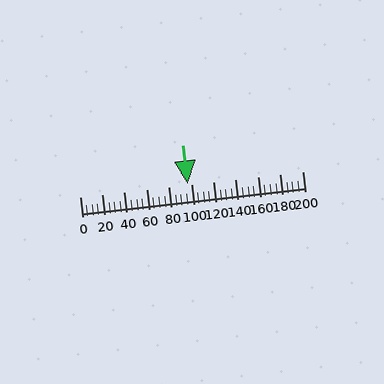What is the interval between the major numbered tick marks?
The major tick marks are spaced 20 units apart.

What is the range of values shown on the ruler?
The ruler shows values from 0 to 200.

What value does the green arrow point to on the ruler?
The green arrow points to approximately 97.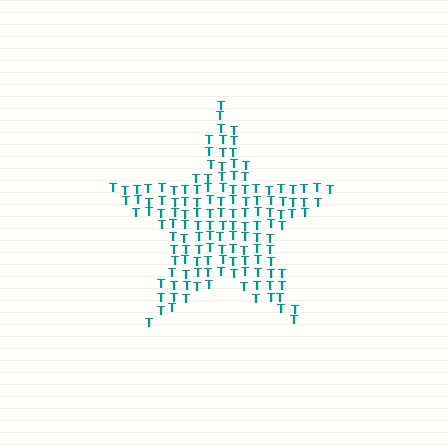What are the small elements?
The small elements are letter T's.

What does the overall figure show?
The overall figure shows a star.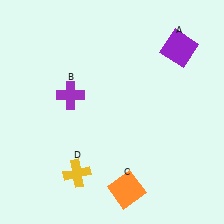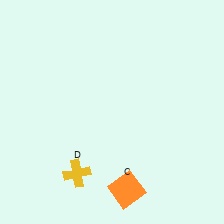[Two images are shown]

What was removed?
The purple square (A), the purple cross (B) were removed in Image 2.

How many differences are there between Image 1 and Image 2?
There are 2 differences between the two images.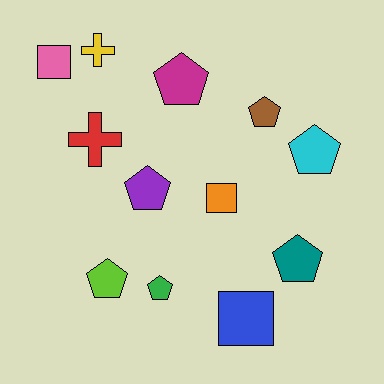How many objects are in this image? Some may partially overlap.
There are 12 objects.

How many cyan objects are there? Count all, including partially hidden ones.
There is 1 cyan object.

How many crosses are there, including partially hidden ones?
There are 2 crosses.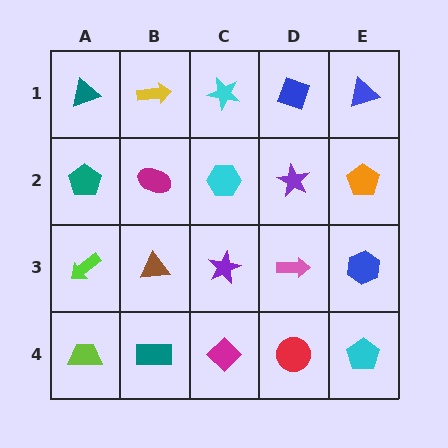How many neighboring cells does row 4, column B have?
3.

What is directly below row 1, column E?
An orange pentagon.